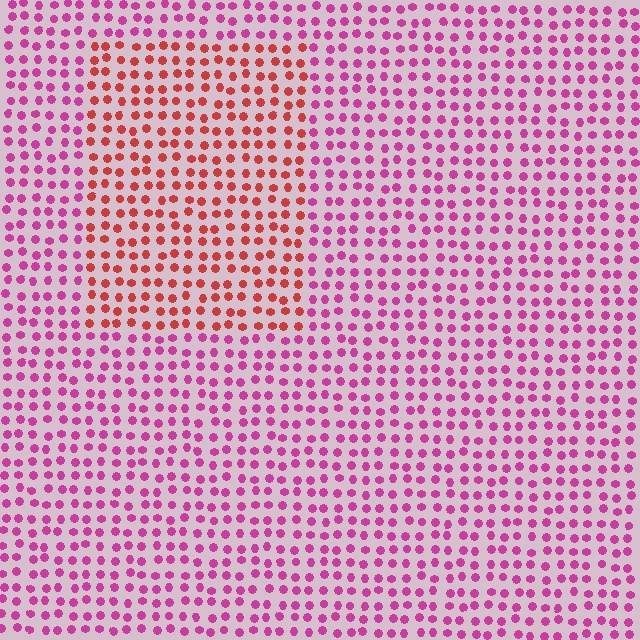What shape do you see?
I see a rectangle.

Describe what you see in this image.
The image is filled with small magenta elements in a uniform arrangement. A rectangle-shaped region is visible where the elements are tinted to a slightly different hue, forming a subtle color boundary.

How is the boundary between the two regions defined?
The boundary is defined purely by a slight shift in hue (about 42 degrees). Spacing, size, and orientation are identical on both sides.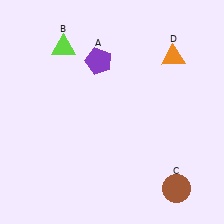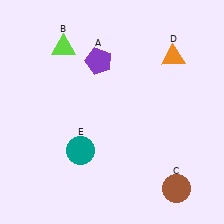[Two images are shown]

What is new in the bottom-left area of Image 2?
A teal circle (E) was added in the bottom-left area of Image 2.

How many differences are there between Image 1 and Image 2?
There is 1 difference between the two images.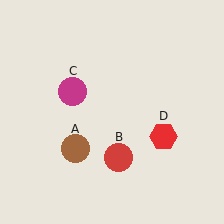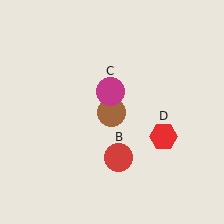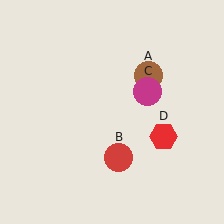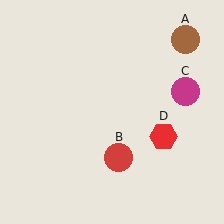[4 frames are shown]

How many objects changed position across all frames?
2 objects changed position: brown circle (object A), magenta circle (object C).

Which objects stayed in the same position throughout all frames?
Red circle (object B) and red hexagon (object D) remained stationary.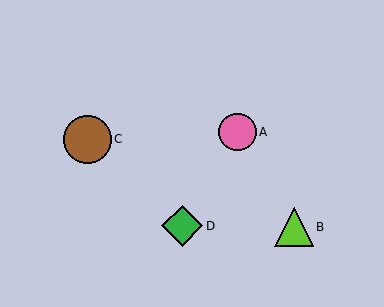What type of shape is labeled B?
Shape B is a lime triangle.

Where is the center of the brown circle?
The center of the brown circle is at (88, 139).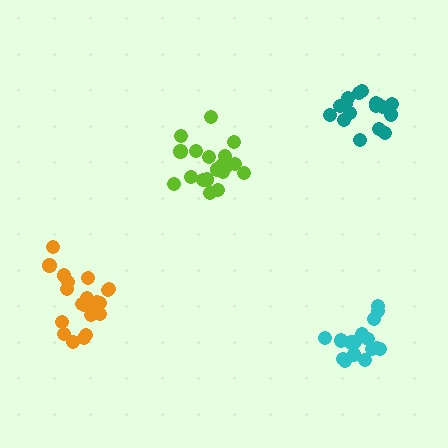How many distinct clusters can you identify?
There are 4 distinct clusters.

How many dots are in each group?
Group 1: 21 dots, Group 2: 16 dots, Group 3: 19 dots, Group 4: 18 dots (74 total).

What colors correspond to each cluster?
The clusters are colored: orange, cyan, lime, teal.